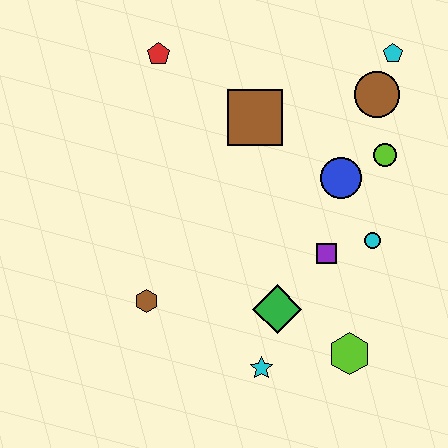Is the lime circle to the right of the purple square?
Yes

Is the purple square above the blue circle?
No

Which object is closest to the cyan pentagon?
The brown circle is closest to the cyan pentagon.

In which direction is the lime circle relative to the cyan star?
The lime circle is above the cyan star.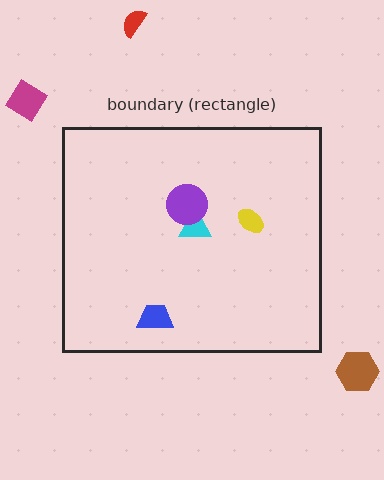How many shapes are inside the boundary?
4 inside, 3 outside.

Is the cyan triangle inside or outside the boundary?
Inside.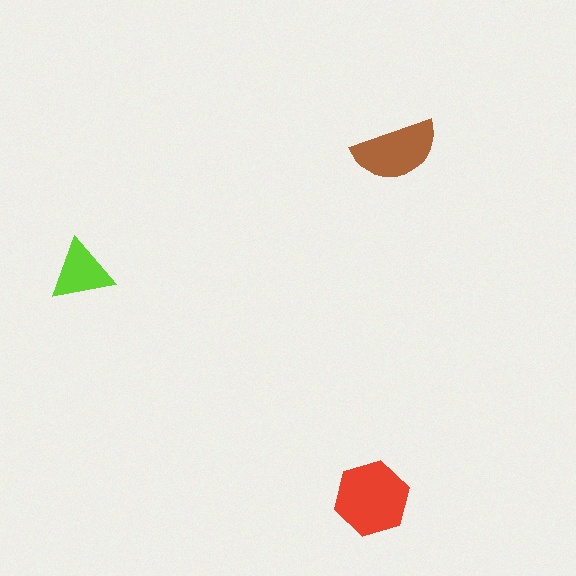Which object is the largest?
The red hexagon.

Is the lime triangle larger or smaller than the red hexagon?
Smaller.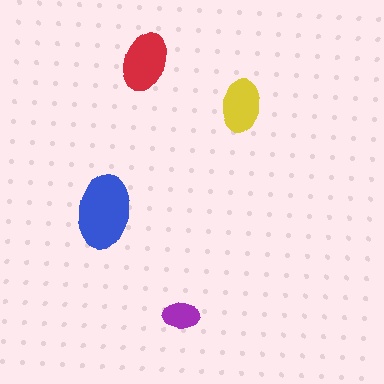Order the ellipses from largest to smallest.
the blue one, the red one, the yellow one, the purple one.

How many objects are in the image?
There are 4 objects in the image.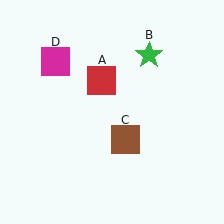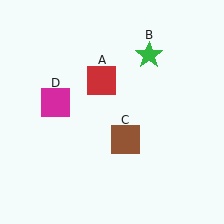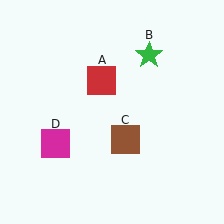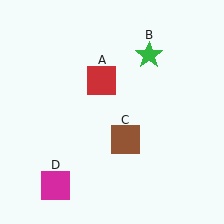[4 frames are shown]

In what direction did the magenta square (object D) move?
The magenta square (object D) moved down.